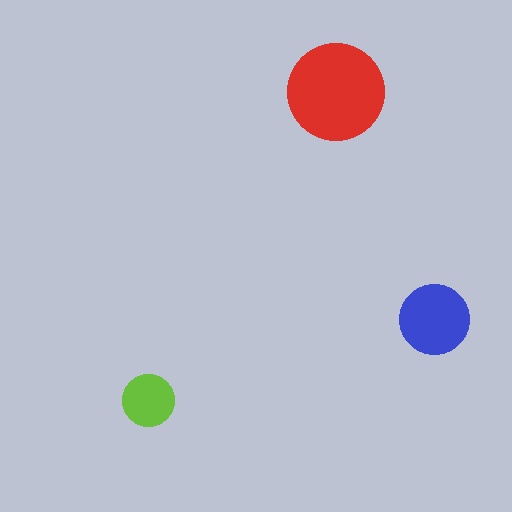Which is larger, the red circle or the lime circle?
The red one.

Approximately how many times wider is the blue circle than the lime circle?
About 1.5 times wider.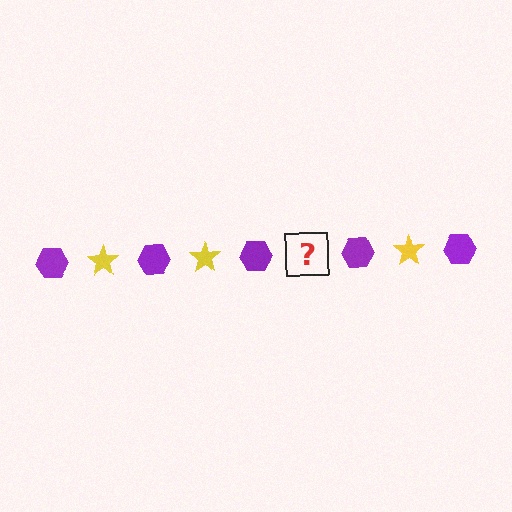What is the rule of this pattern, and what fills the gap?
The rule is that the pattern alternates between purple hexagon and yellow star. The gap should be filled with a yellow star.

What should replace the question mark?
The question mark should be replaced with a yellow star.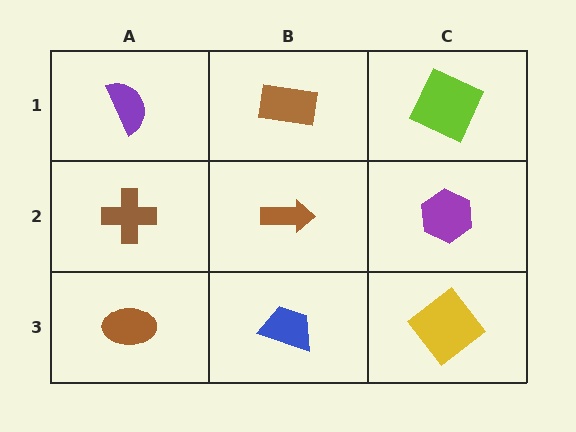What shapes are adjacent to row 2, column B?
A brown rectangle (row 1, column B), a blue trapezoid (row 3, column B), a brown cross (row 2, column A), a purple hexagon (row 2, column C).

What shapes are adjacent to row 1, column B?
A brown arrow (row 2, column B), a purple semicircle (row 1, column A), a lime square (row 1, column C).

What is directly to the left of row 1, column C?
A brown rectangle.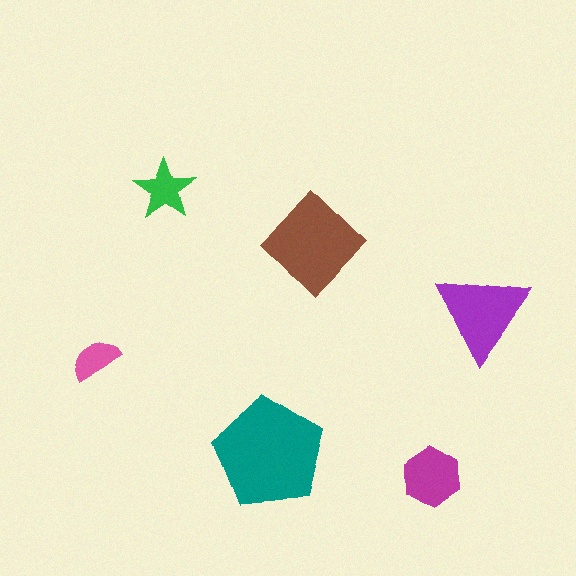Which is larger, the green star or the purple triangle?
The purple triangle.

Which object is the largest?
The teal pentagon.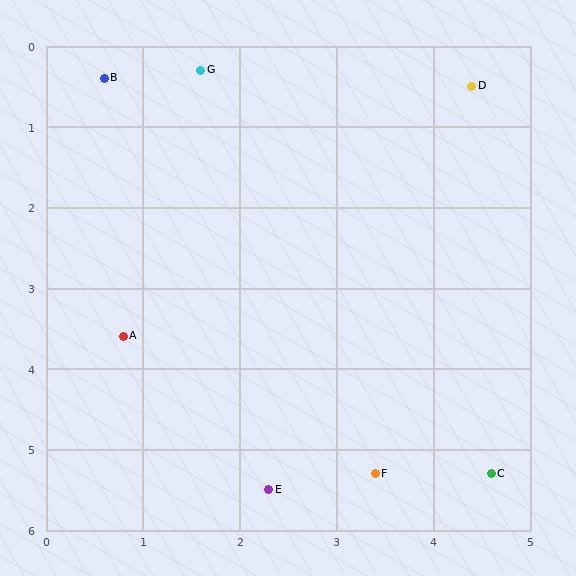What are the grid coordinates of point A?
Point A is at approximately (0.8, 3.6).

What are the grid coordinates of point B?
Point B is at approximately (0.6, 0.4).